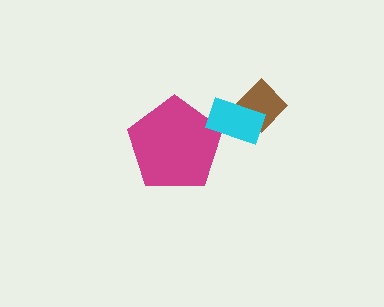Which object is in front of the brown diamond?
The cyan rectangle is in front of the brown diamond.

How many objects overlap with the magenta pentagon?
1 object overlaps with the magenta pentagon.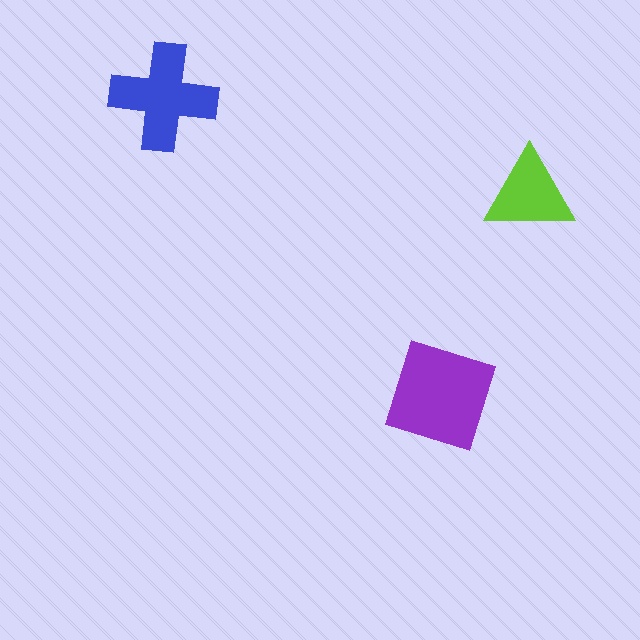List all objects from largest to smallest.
The purple diamond, the blue cross, the lime triangle.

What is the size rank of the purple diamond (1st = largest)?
1st.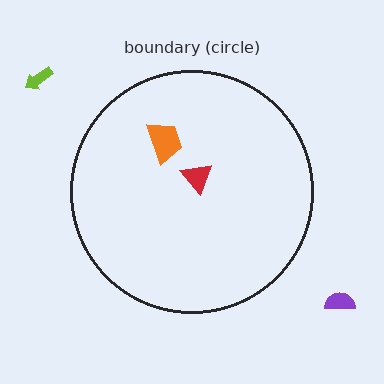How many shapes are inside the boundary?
2 inside, 2 outside.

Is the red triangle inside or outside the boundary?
Inside.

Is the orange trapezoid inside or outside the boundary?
Inside.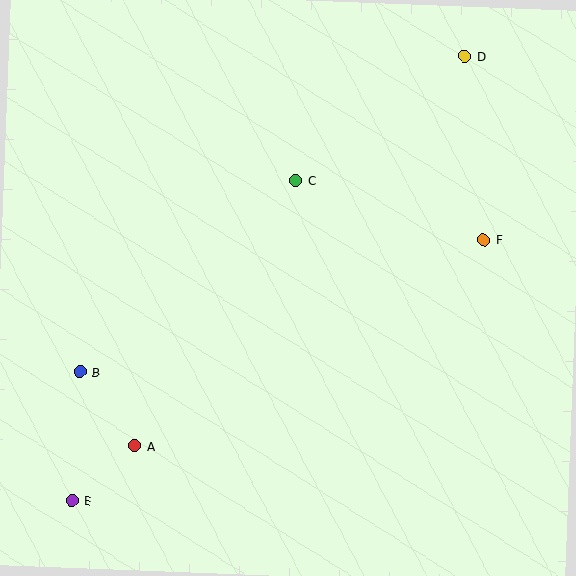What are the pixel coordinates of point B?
Point B is at (80, 372).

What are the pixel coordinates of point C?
Point C is at (296, 181).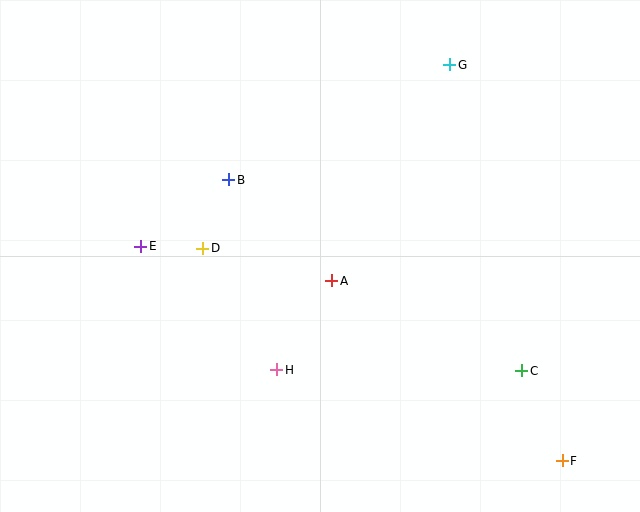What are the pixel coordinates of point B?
Point B is at (229, 180).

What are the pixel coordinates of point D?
Point D is at (203, 248).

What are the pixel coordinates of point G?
Point G is at (450, 65).